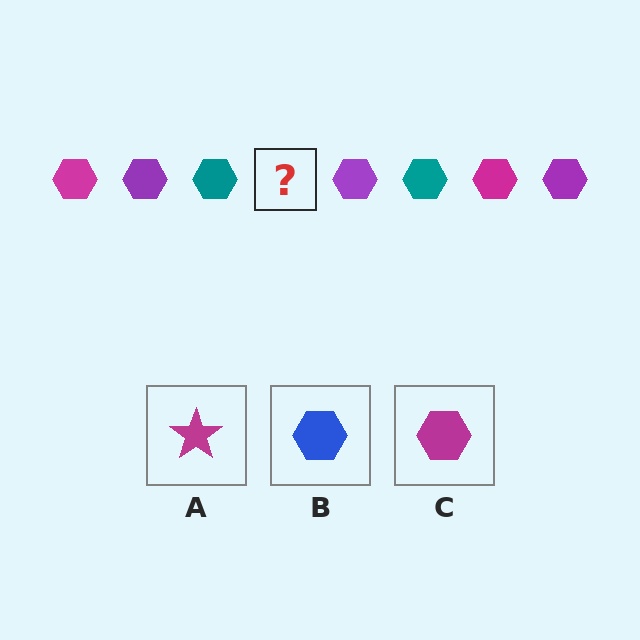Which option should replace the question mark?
Option C.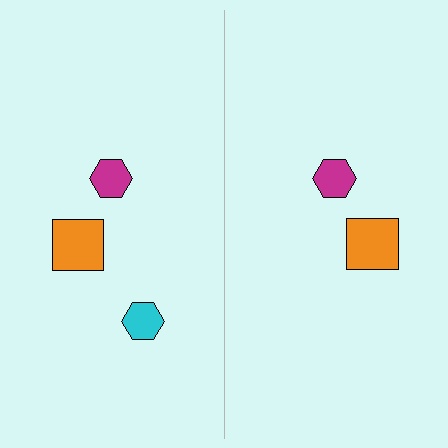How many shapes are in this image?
There are 5 shapes in this image.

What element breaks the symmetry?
A cyan hexagon is missing from the right side.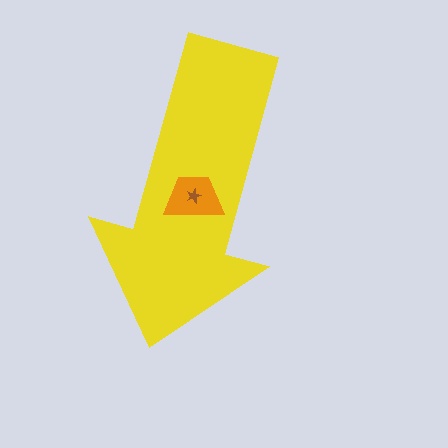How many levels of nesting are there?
3.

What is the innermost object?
The brown star.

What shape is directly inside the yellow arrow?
The orange trapezoid.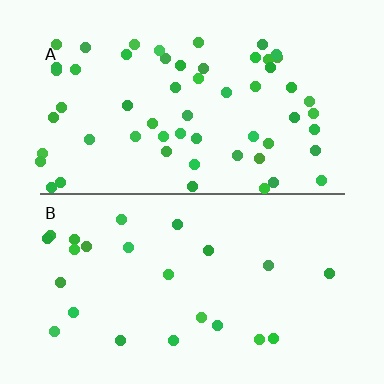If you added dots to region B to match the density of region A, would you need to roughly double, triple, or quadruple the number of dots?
Approximately double.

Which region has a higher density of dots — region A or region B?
A (the top).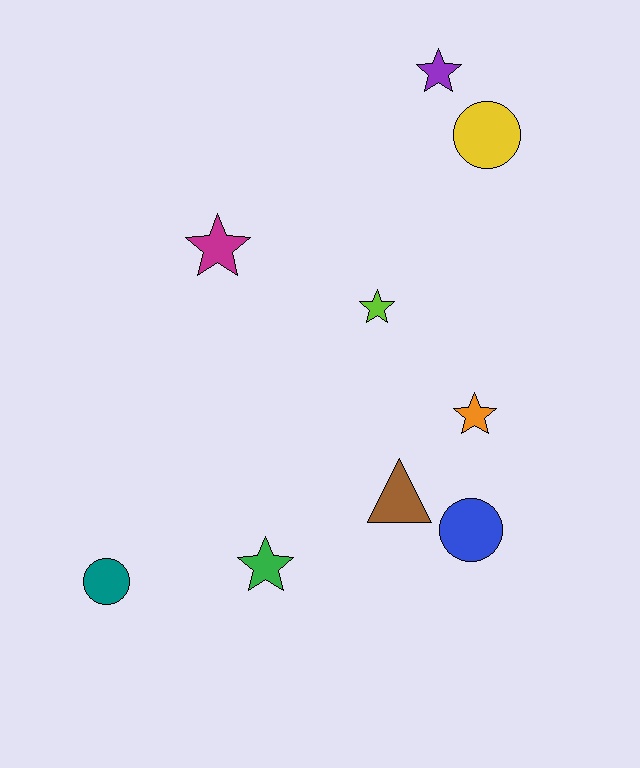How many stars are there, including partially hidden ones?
There are 5 stars.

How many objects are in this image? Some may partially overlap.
There are 9 objects.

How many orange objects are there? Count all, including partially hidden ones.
There is 1 orange object.